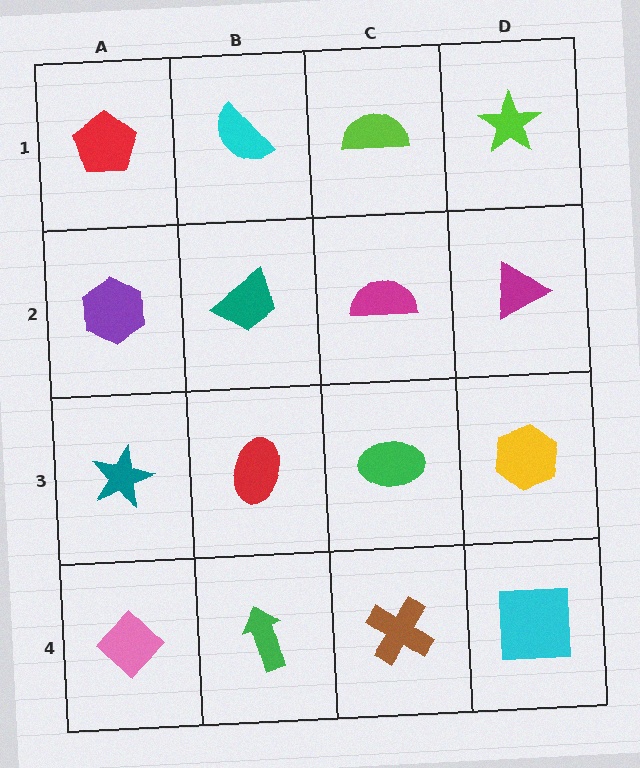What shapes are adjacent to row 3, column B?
A teal trapezoid (row 2, column B), a green arrow (row 4, column B), a teal star (row 3, column A), a green ellipse (row 3, column C).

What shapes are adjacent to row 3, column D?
A magenta triangle (row 2, column D), a cyan square (row 4, column D), a green ellipse (row 3, column C).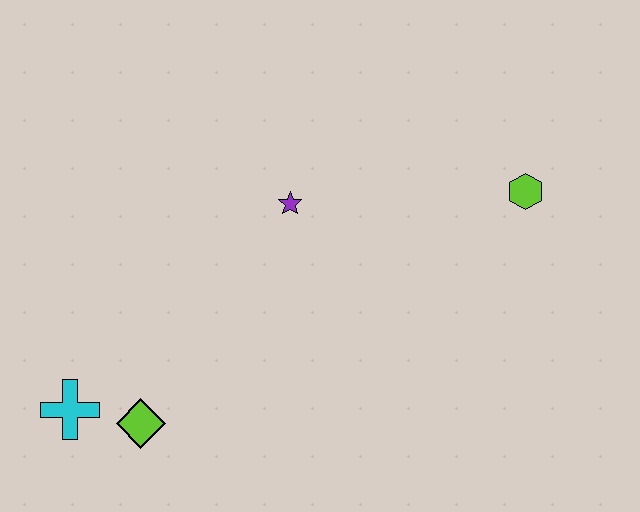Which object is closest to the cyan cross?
The lime diamond is closest to the cyan cross.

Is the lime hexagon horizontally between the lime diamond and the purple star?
No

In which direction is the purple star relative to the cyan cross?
The purple star is to the right of the cyan cross.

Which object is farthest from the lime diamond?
The lime hexagon is farthest from the lime diamond.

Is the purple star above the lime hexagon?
No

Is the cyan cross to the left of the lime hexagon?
Yes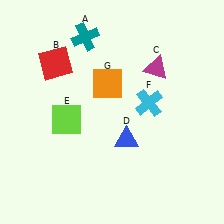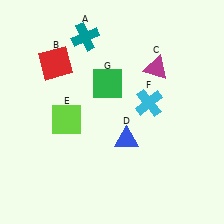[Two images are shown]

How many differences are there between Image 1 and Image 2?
There is 1 difference between the two images.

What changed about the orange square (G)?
In Image 1, G is orange. In Image 2, it changed to green.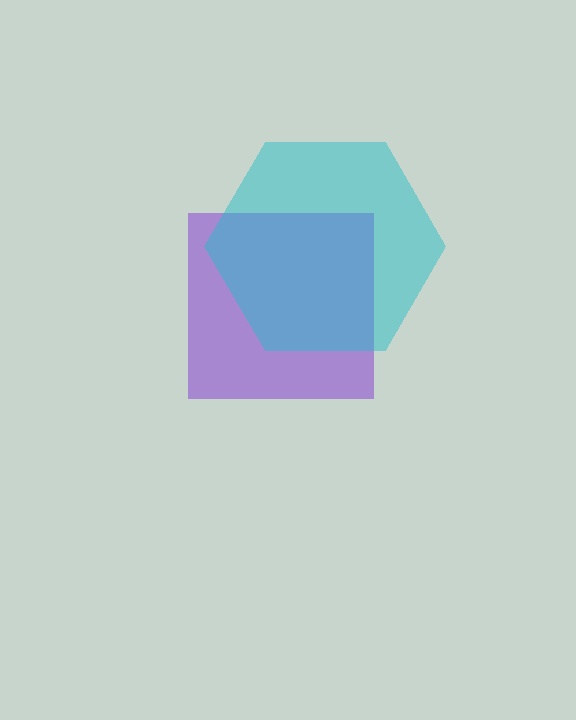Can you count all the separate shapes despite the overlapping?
Yes, there are 2 separate shapes.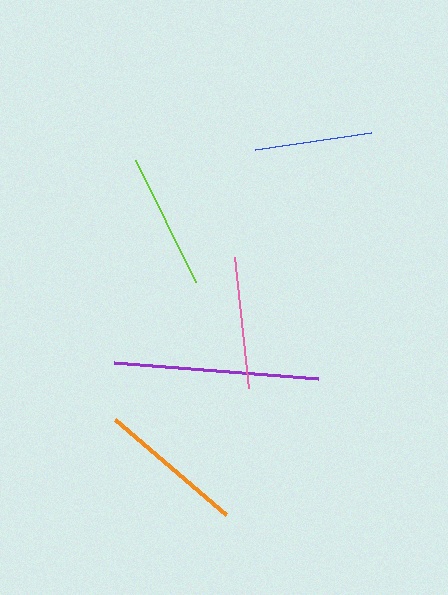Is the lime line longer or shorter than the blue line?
The lime line is longer than the blue line.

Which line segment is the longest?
The purple line is the longest at approximately 205 pixels.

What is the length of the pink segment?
The pink segment is approximately 132 pixels long.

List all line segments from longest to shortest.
From longest to shortest: purple, orange, lime, pink, blue.